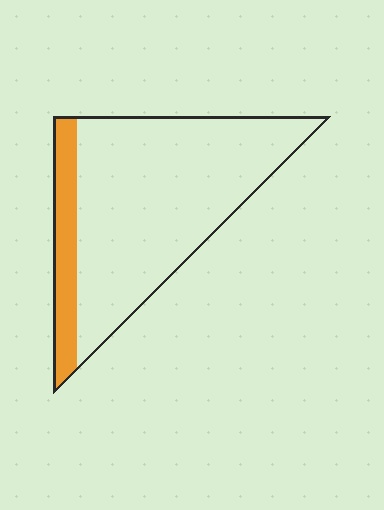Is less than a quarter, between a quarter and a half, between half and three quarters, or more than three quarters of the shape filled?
Less than a quarter.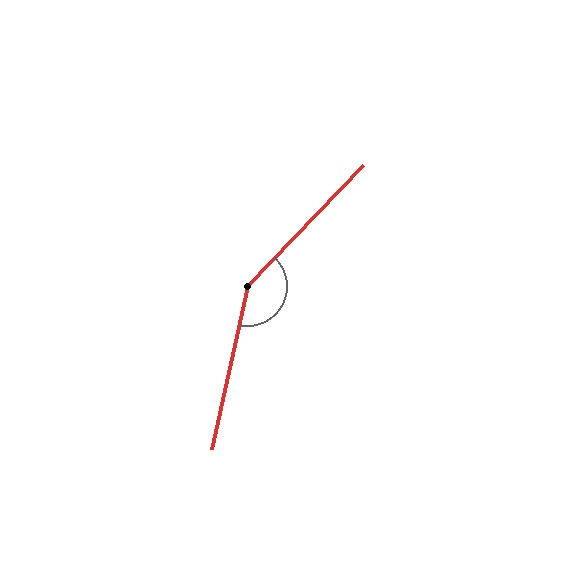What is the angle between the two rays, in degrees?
Approximately 149 degrees.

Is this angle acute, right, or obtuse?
It is obtuse.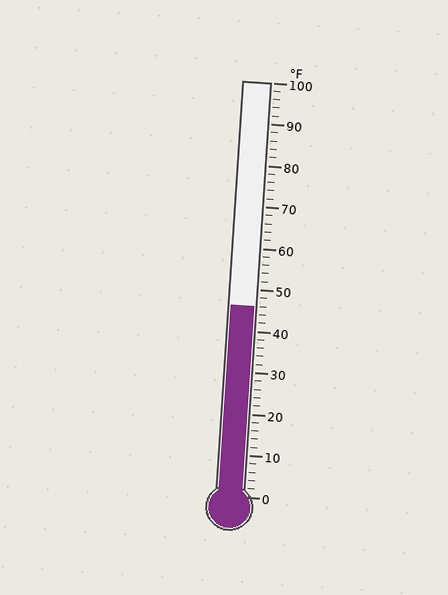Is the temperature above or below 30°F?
The temperature is above 30°F.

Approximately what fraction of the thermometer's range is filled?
The thermometer is filled to approximately 45% of its range.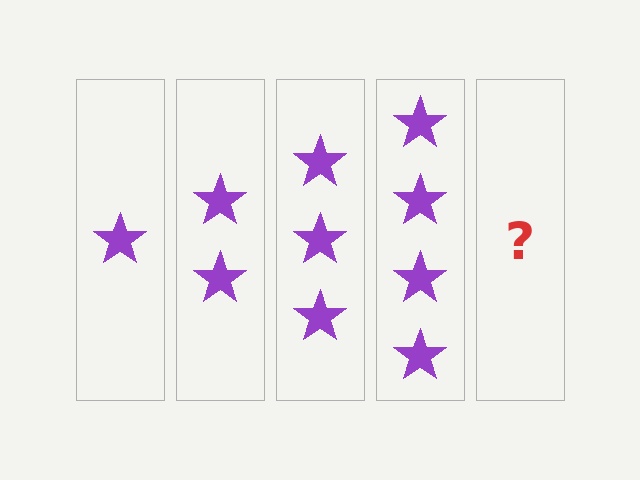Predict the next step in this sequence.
The next step is 5 stars.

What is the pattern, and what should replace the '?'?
The pattern is that each step adds one more star. The '?' should be 5 stars.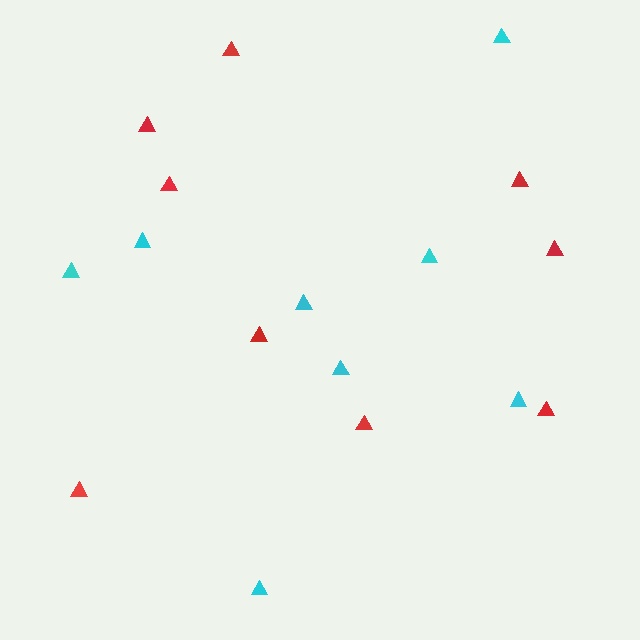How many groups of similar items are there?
There are 2 groups: one group of cyan triangles (8) and one group of red triangles (9).